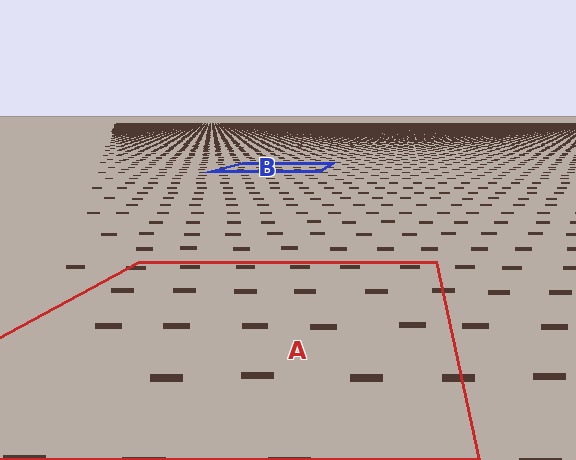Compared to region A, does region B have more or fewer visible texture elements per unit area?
Region B has more texture elements per unit area — they are packed more densely because it is farther away.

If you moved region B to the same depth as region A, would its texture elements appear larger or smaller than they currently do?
They would appear larger. At a closer depth, the same texture elements are projected at a bigger on-screen size.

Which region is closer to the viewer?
Region A is closer. The texture elements there are larger and more spread out.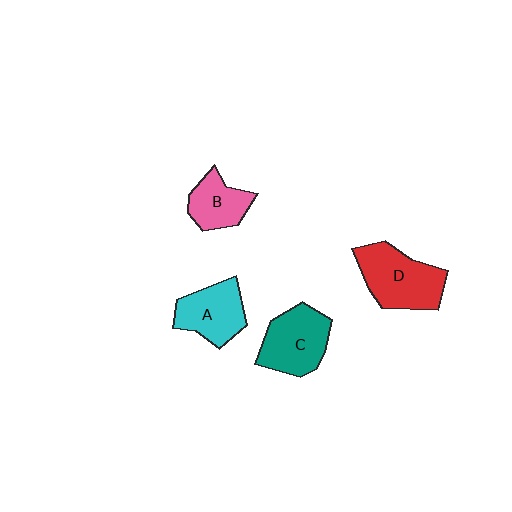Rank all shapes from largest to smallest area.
From largest to smallest: D (red), C (teal), A (cyan), B (pink).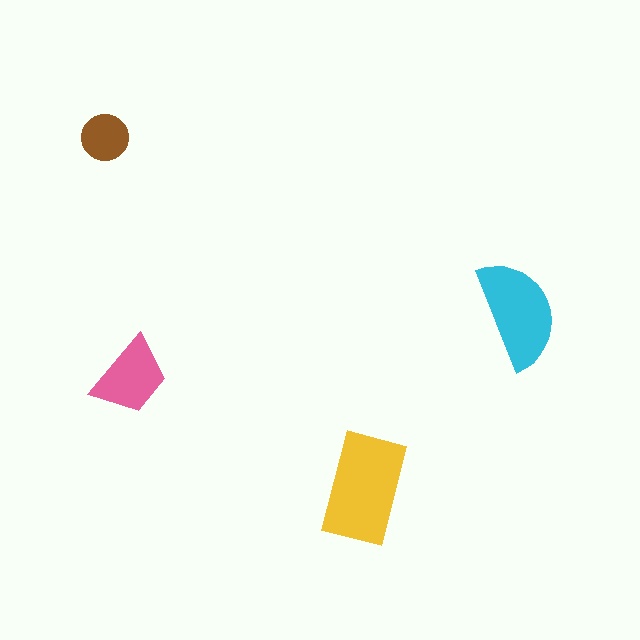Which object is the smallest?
The brown circle.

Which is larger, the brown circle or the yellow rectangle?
The yellow rectangle.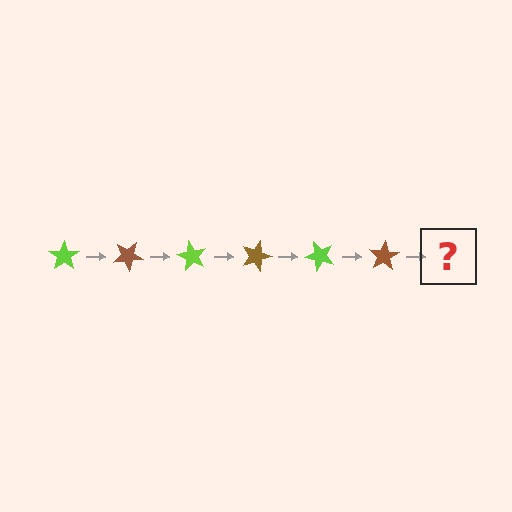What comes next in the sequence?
The next element should be a lime star, rotated 180 degrees from the start.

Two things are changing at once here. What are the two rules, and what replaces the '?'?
The two rules are that it rotates 30 degrees each step and the color cycles through lime and brown. The '?' should be a lime star, rotated 180 degrees from the start.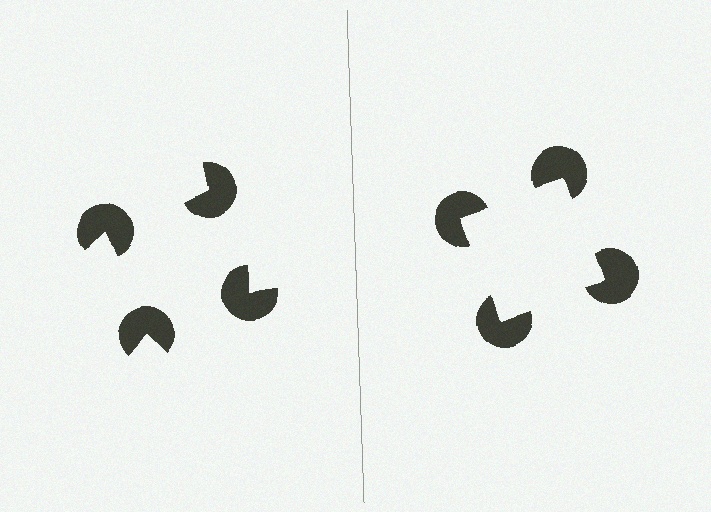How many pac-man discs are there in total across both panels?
8 — 4 on each side.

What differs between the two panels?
The pac-man discs are positioned identically on both sides; only the wedge orientations differ. On the right they align to a square; on the left they are misaligned.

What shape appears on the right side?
An illusory square.